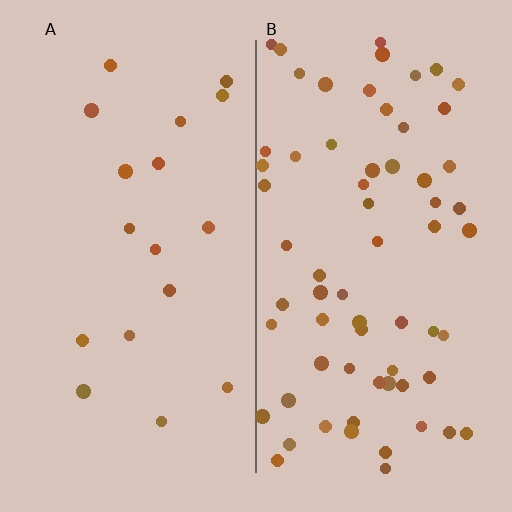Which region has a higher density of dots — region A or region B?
B (the right).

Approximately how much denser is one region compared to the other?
Approximately 3.7× — region B over region A.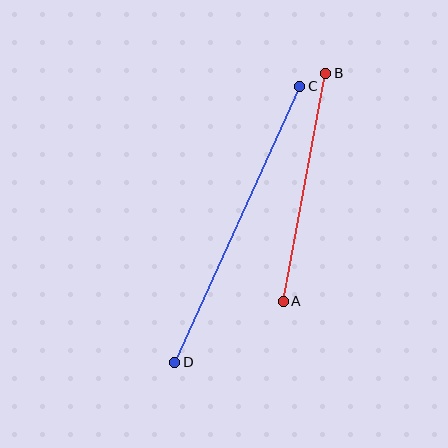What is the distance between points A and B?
The distance is approximately 232 pixels.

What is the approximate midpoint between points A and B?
The midpoint is at approximately (304, 187) pixels.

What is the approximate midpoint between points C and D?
The midpoint is at approximately (237, 224) pixels.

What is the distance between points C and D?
The distance is approximately 303 pixels.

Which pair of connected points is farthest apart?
Points C and D are farthest apart.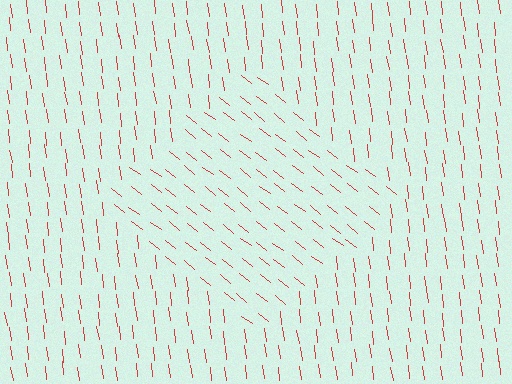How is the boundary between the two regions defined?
The boundary is defined purely by a change in line orientation (approximately 45 degrees difference). All lines are the same color and thickness.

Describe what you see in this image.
The image is filled with small red line segments. A diamond region in the image has lines oriented differently from the surrounding lines, creating a visible texture boundary.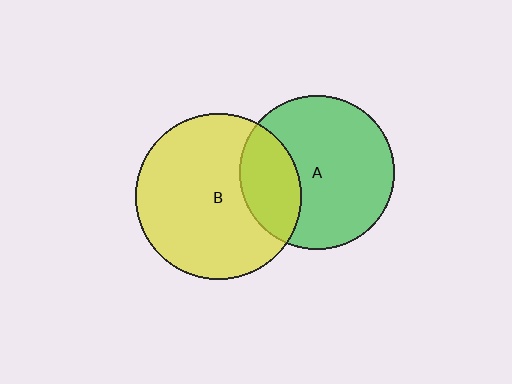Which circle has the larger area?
Circle B (yellow).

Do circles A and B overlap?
Yes.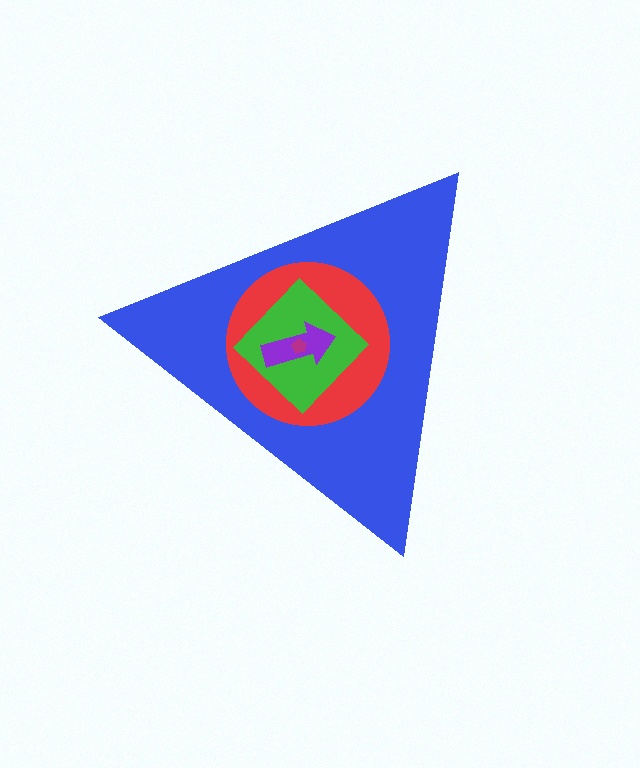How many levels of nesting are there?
5.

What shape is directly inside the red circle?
The green diamond.